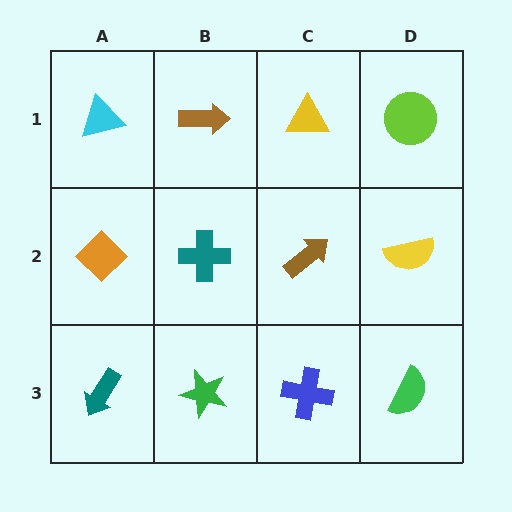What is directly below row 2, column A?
A teal arrow.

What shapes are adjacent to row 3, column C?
A brown arrow (row 2, column C), a green star (row 3, column B), a green semicircle (row 3, column D).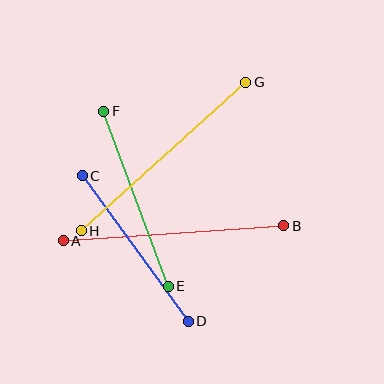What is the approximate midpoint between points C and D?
The midpoint is at approximately (135, 249) pixels.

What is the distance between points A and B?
The distance is approximately 221 pixels.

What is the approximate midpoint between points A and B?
The midpoint is at approximately (173, 233) pixels.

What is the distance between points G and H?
The distance is approximately 222 pixels.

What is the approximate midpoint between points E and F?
The midpoint is at approximately (136, 199) pixels.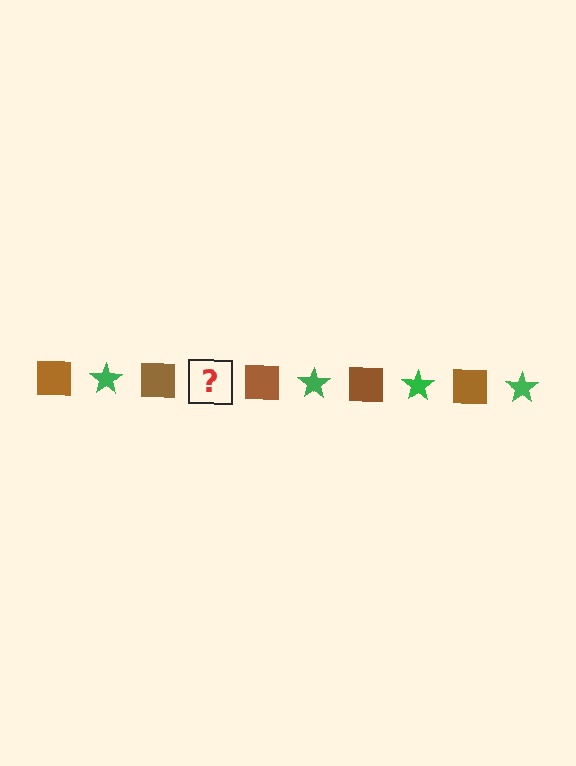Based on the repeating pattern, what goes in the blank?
The blank should be a green star.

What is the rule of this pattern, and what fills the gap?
The rule is that the pattern alternates between brown square and green star. The gap should be filled with a green star.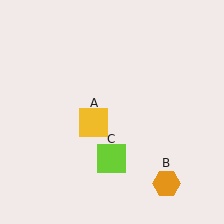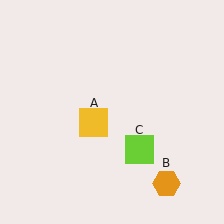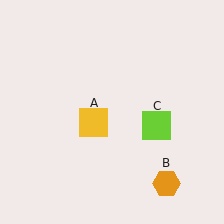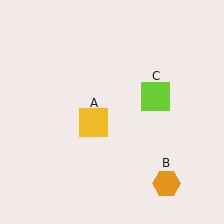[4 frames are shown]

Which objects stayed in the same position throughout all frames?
Yellow square (object A) and orange hexagon (object B) remained stationary.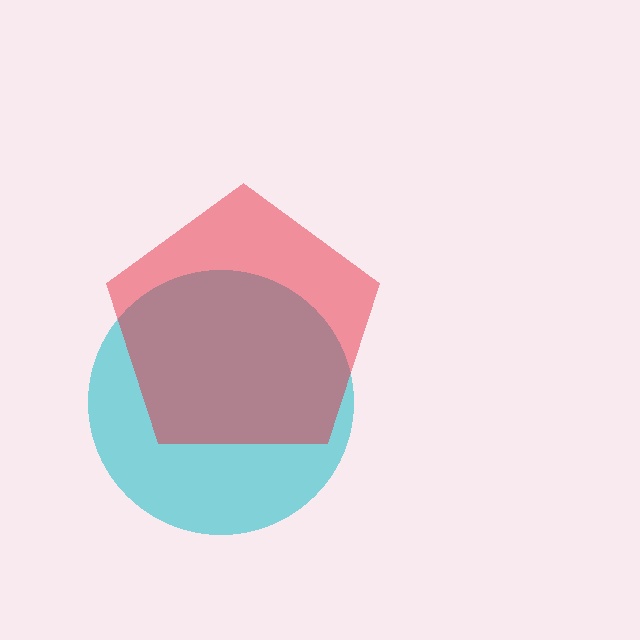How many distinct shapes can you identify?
There are 2 distinct shapes: a cyan circle, a red pentagon.